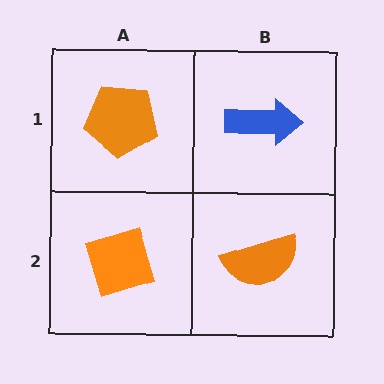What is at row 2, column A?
An orange diamond.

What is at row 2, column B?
An orange semicircle.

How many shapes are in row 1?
2 shapes.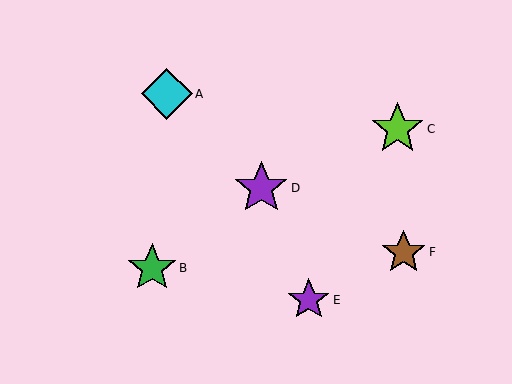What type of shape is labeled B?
Shape B is a green star.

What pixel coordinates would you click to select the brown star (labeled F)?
Click at (404, 252) to select the brown star F.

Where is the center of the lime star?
The center of the lime star is at (397, 129).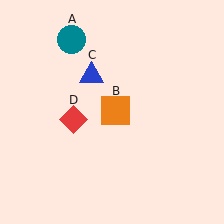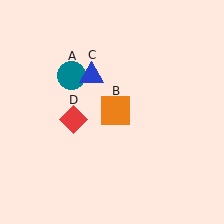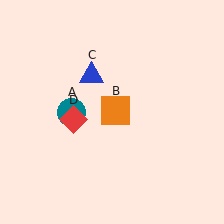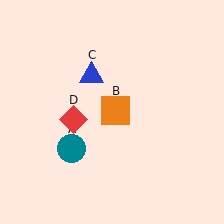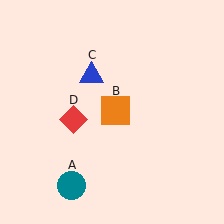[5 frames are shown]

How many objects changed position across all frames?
1 object changed position: teal circle (object A).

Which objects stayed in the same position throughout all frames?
Orange square (object B) and blue triangle (object C) and red diamond (object D) remained stationary.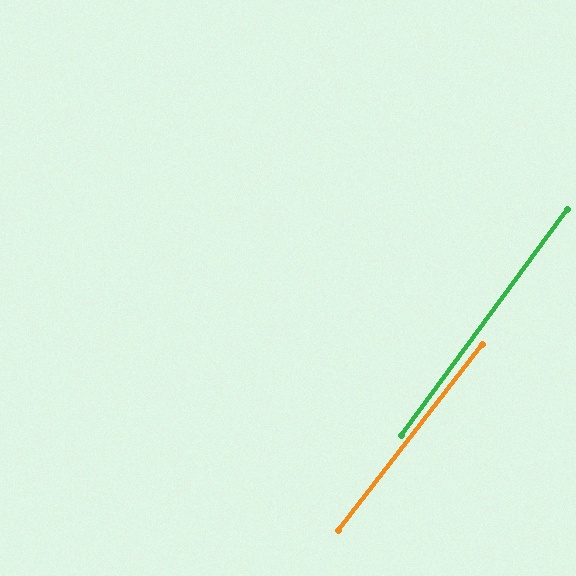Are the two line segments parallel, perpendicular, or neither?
Parallel — their directions differ by only 1.3°.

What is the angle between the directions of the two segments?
Approximately 1 degree.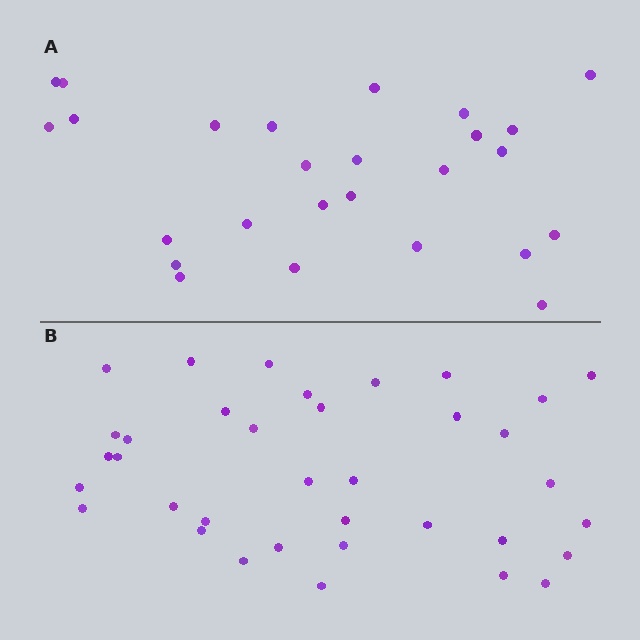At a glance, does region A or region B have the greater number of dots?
Region B (the bottom region) has more dots.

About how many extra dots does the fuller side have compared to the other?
Region B has roughly 10 or so more dots than region A.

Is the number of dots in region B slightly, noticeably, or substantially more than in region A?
Region B has noticeably more, but not dramatically so. The ratio is roughly 1.4 to 1.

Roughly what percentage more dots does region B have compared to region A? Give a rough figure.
About 40% more.